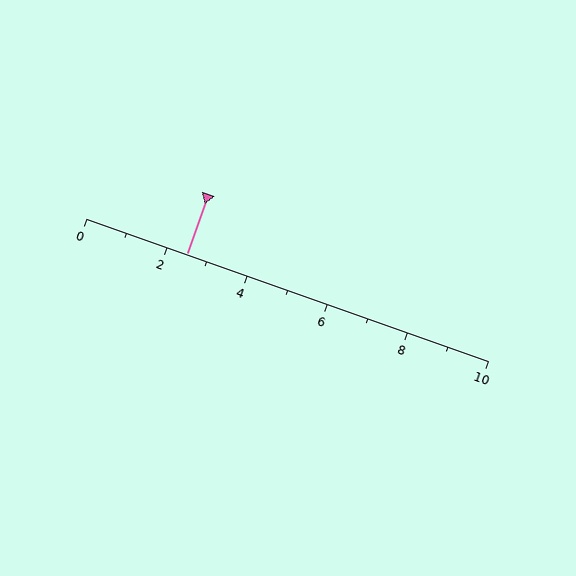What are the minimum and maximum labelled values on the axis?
The axis runs from 0 to 10.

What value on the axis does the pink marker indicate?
The marker indicates approximately 2.5.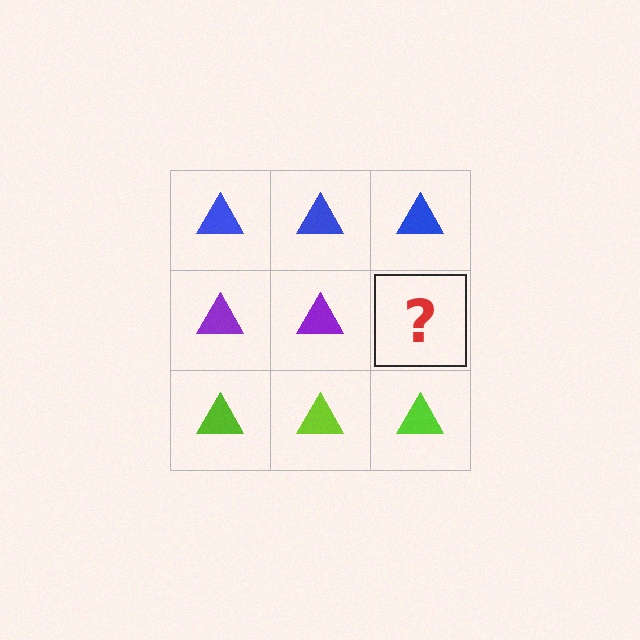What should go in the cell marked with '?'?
The missing cell should contain a purple triangle.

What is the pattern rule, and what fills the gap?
The rule is that each row has a consistent color. The gap should be filled with a purple triangle.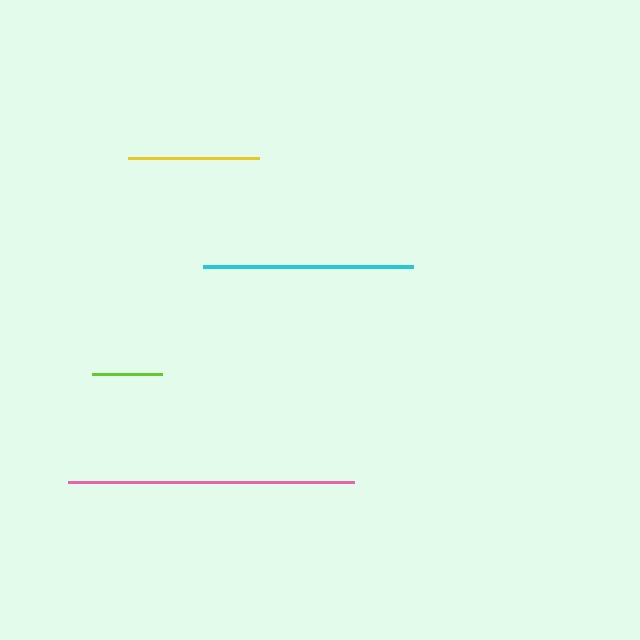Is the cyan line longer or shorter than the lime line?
The cyan line is longer than the lime line.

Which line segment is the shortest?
The lime line is the shortest at approximately 70 pixels.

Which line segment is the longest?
The pink line is the longest at approximately 286 pixels.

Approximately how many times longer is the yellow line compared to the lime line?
The yellow line is approximately 1.9 times the length of the lime line.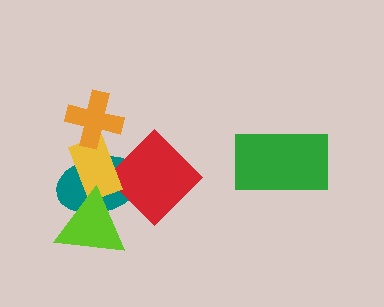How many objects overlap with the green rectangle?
0 objects overlap with the green rectangle.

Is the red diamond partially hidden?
Yes, it is partially covered by another shape.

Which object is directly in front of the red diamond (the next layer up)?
The yellow rectangle is directly in front of the red diamond.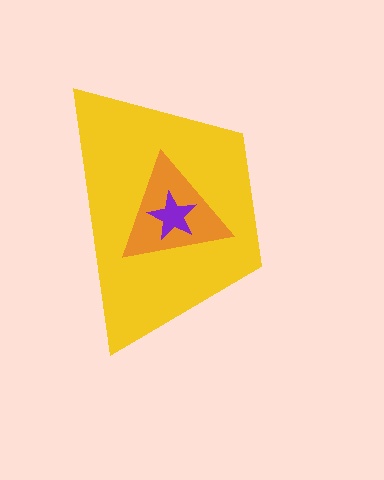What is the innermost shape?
The purple star.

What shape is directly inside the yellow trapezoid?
The orange triangle.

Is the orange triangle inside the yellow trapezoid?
Yes.